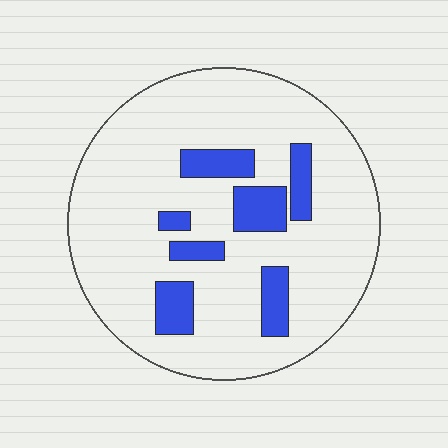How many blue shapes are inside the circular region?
7.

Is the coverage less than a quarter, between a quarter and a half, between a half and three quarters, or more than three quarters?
Less than a quarter.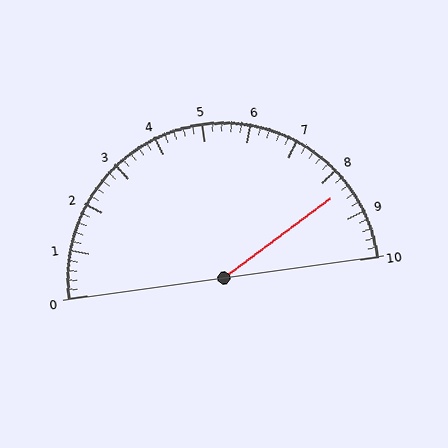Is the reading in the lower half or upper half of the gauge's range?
The reading is in the upper half of the range (0 to 10).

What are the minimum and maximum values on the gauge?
The gauge ranges from 0 to 10.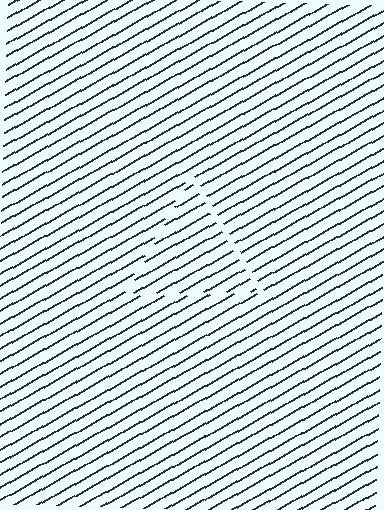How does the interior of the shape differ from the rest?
The interior of the shape contains the same grating, shifted by half a period — the contour is defined by the phase discontinuity where line-ends from the inner and outer gratings abut.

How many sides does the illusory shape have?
3 sides — the line-ends trace a triangle.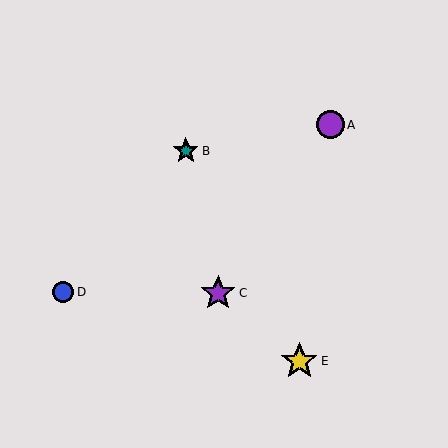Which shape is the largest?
The yellow star (labeled E) is the largest.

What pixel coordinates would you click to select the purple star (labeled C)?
Click at (218, 293) to select the purple star C.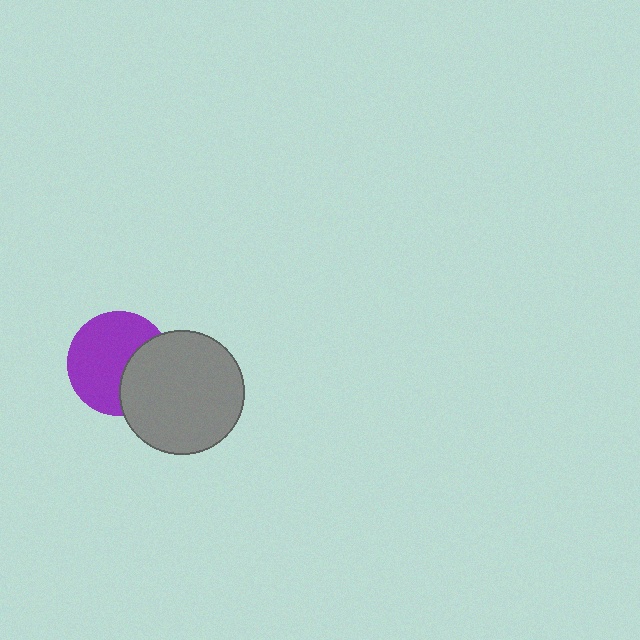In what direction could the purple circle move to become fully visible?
The purple circle could move left. That would shift it out from behind the gray circle entirely.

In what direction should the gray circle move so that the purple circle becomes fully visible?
The gray circle should move right. That is the shortest direction to clear the overlap and leave the purple circle fully visible.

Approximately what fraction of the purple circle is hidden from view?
Roughly 34% of the purple circle is hidden behind the gray circle.